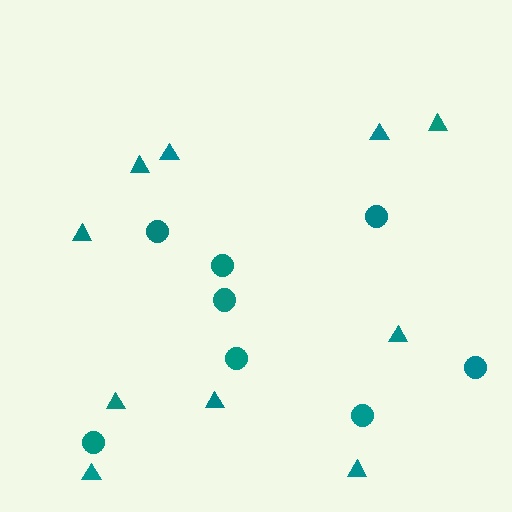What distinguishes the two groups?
There are 2 groups: one group of triangles (10) and one group of circles (8).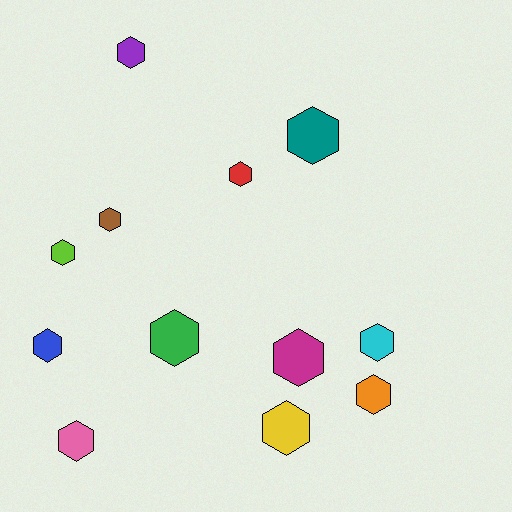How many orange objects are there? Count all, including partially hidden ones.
There is 1 orange object.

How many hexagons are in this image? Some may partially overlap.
There are 12 hexagons.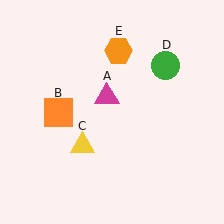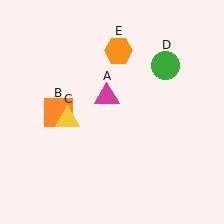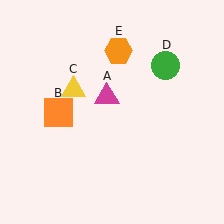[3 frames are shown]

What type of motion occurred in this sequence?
The yellow triangle (object C) rotated clockwise around the center of the scene.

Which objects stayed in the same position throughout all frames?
Magenta triangle (object A) and orange square (object B) and green circle (object D) and orange hexagon (object E) remained stationary.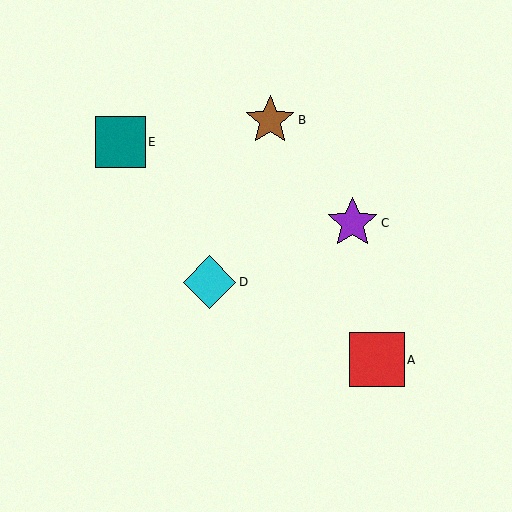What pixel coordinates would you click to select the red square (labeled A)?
Click at (377, 359) to select the red square A.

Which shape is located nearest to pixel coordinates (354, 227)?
The purple star (labeled C) at (352, 222) is nearest to that location.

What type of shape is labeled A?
Shape A is a red square.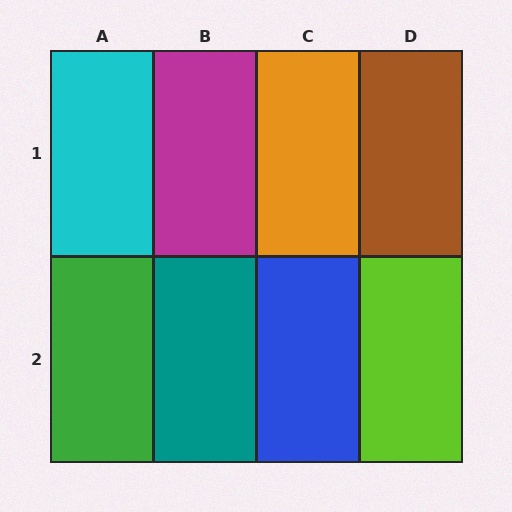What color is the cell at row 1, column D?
Brown.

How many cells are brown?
1 cell is brown.